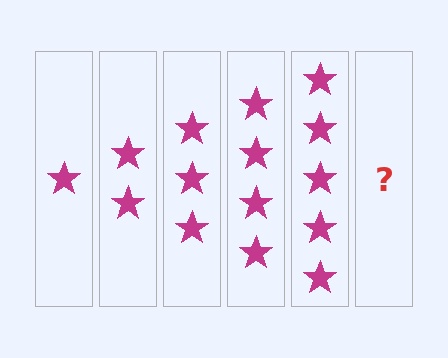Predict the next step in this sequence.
The next step is 6 stars.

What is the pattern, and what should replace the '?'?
The pattern is that each step adds one more star. The '?' should be 6 stars.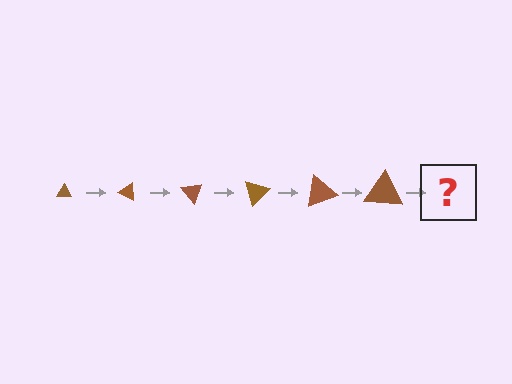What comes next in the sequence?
The next element should be a triangle, larger than the previous one and rotated 150 degrees from the start.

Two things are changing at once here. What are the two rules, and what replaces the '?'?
The two rules are that the triangle grows larger each step and it rotates 25 degrees each step. The '?' should be a triangle, larger than the previous one and rotated 150 degrees from the start.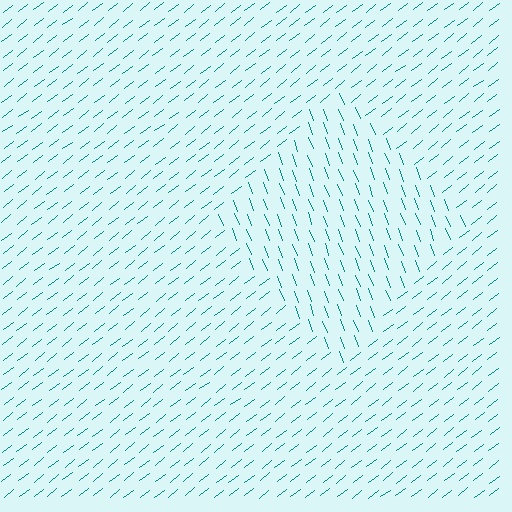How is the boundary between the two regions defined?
The boundary is defined purely by a change in line orientation (approximately 73 degrees difference). All lines are the same color and thickness.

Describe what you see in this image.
The image is filled with small teal line segments. A diamond region in the image has lines oriented differently from the surrounding lines, creating a visible texture boundary.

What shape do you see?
I see a diamond.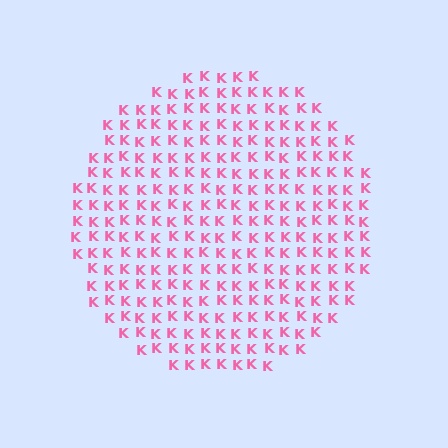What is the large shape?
The large shape is a circle.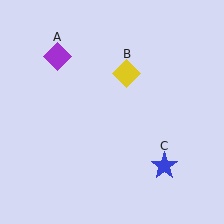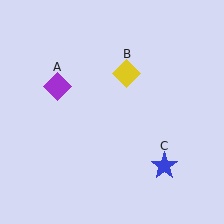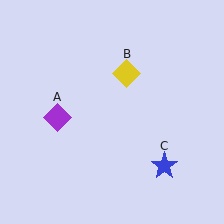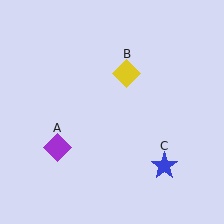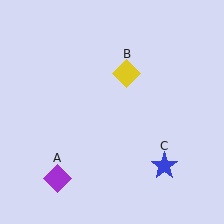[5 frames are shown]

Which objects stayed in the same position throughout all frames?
Yellow diamond (object B) and blue star (object C) remained stationary.